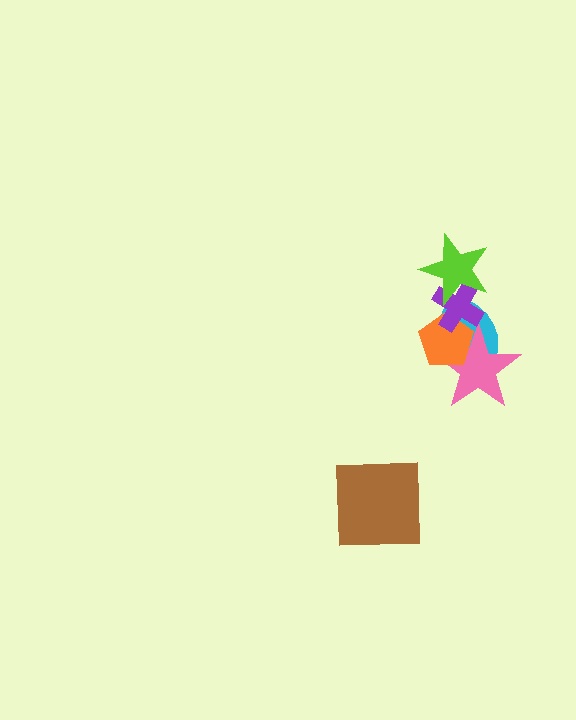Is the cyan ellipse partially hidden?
Yes, it is partially covered by another shape.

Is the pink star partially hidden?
Yes, it is partially covered by another shape.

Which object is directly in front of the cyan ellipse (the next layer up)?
The pink star is directly in front of the cyan ellipse.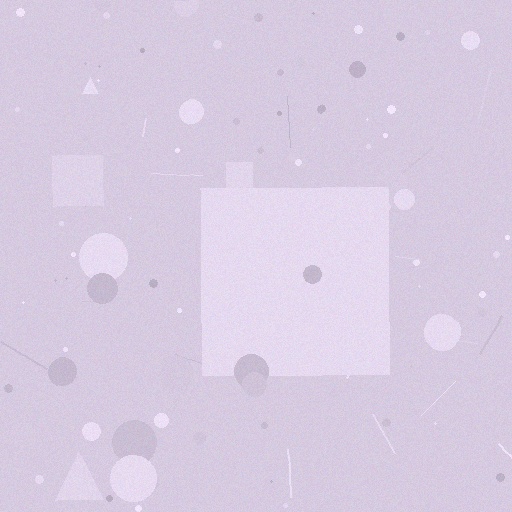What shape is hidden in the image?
A square is hidden in the image.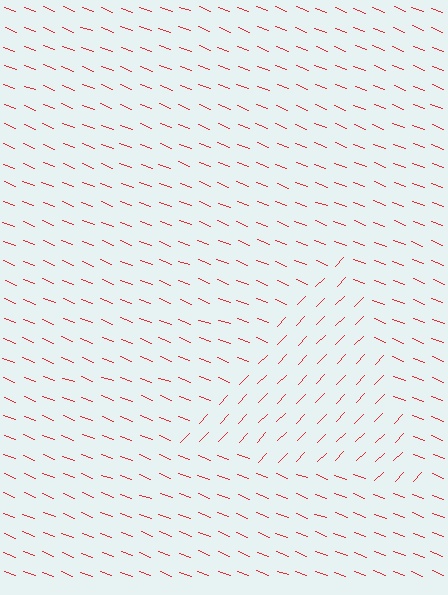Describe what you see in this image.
The image is filled with small red line segments. A triangle region in the image has lines oriented differently from the surrounding lines, creating a visible texture boundary.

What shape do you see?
I see a triangle.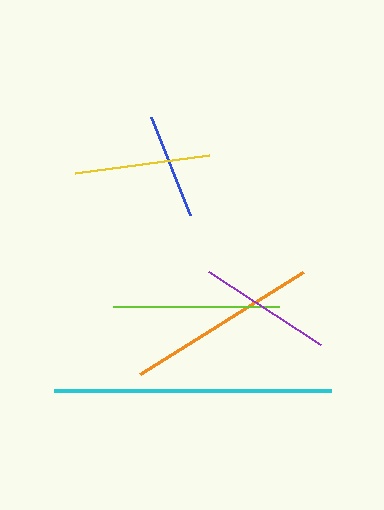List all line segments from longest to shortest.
From longest to shortest: cyan, orange, lime, yellow, purple, blue.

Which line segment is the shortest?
The blue line is the shortest at approximately 106 pixels.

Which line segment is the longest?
The cyan line is the longest at approximately 277 pixels.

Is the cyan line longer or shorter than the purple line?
The cyan line is longer than the purple line.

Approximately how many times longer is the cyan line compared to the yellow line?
The cyan line is approximately 2.1 times the length of the yellow line.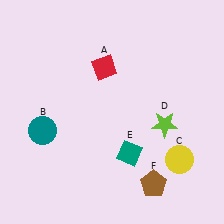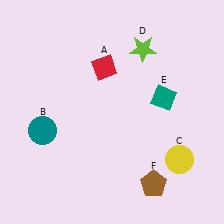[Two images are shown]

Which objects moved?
The objects that moved are: the lime star (D), the teal diamond (E).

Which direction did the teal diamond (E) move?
The teal diamond (E) moved up.